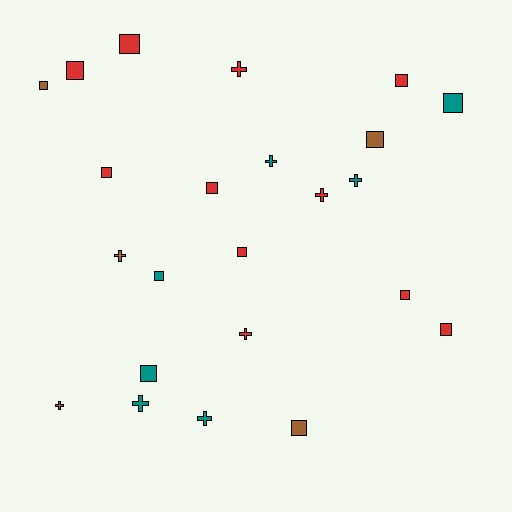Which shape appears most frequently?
Square, with 14 objects.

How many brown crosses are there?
There are 2 brown crosses.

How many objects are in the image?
There are 23 objects.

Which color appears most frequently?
Red, with 11 objects.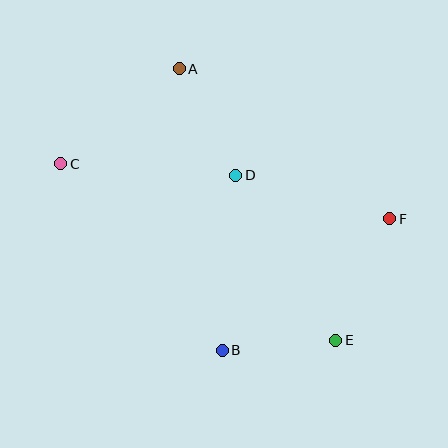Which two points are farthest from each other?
Points C and F are farthest from each other.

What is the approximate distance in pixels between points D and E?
The distance between D and E is approximately 193 pixels.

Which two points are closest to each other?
Points B and E are closest to each other.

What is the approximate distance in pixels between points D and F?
The distance between D and F is approximately 160 pixels.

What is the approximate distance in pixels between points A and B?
The distance between A and B is approximately 285 pixels.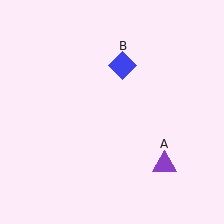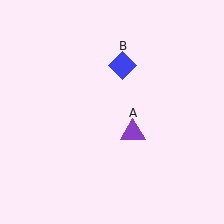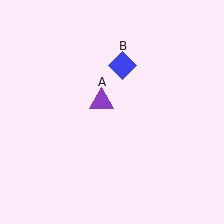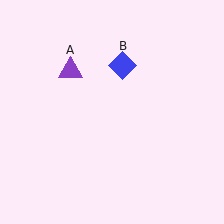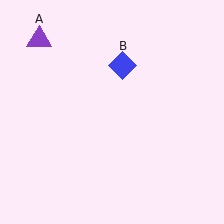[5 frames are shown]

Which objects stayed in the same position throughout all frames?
Blue diamond (object B) remained stationary.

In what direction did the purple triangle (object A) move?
The purple triangle (object A) moved up and to the left.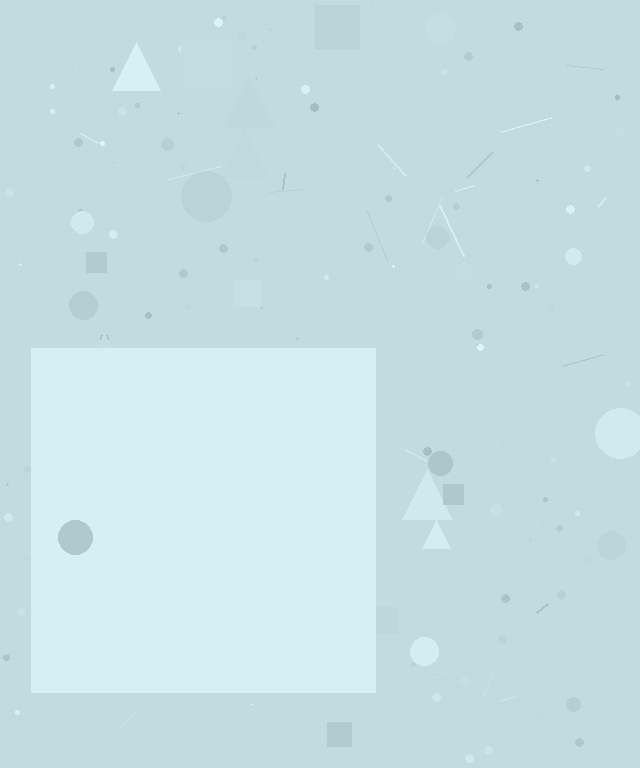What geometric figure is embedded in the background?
A square is embedded in the background.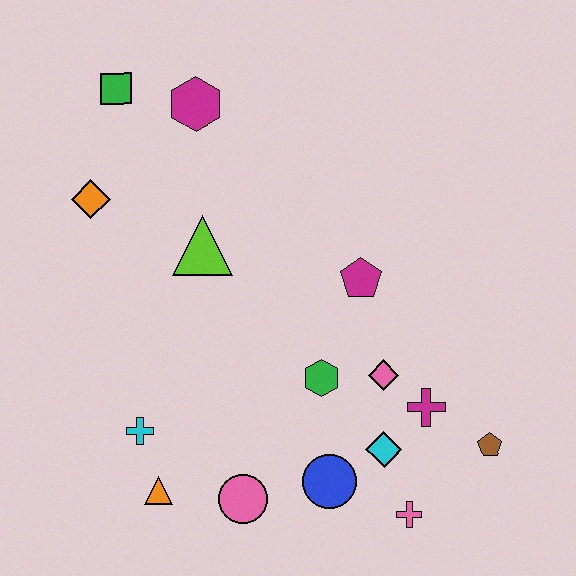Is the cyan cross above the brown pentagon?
Yes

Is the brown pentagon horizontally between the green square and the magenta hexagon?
No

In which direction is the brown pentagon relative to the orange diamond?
The brown pentagon is to the right of the orange diamond.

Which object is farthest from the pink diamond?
The green square is farthest from the pink diamond.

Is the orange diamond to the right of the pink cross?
No